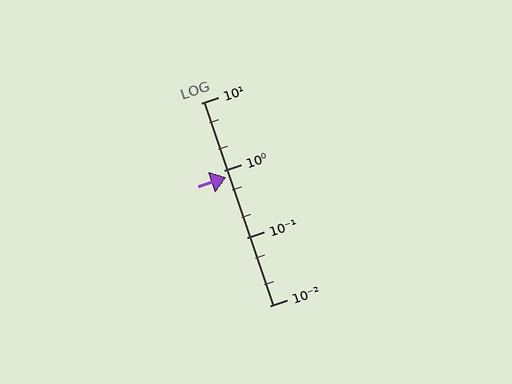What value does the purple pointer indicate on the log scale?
The pointer indicates approximately 0.79.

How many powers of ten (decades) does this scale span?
The scale spans 3 decades, from 0.01 to 10.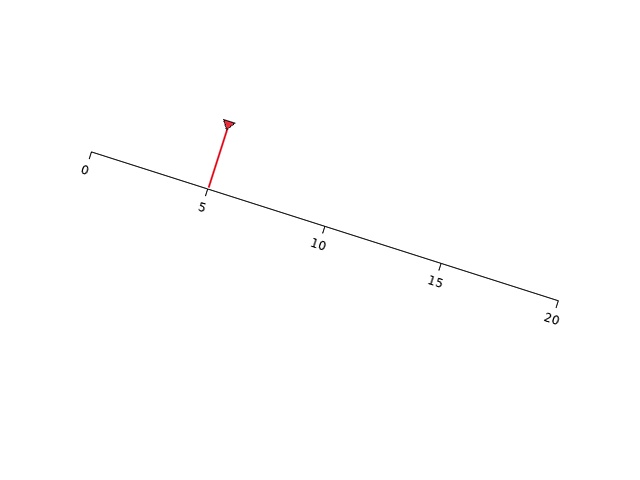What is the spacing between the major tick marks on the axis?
The major ticks are spaced 5 apart.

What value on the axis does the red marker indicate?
The marker indicates approximately 5.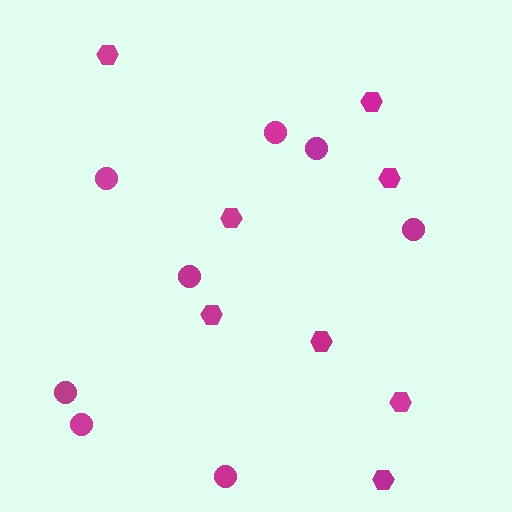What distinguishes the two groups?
There are 2 groups: one group of circles (8) and one group of hexagons (8).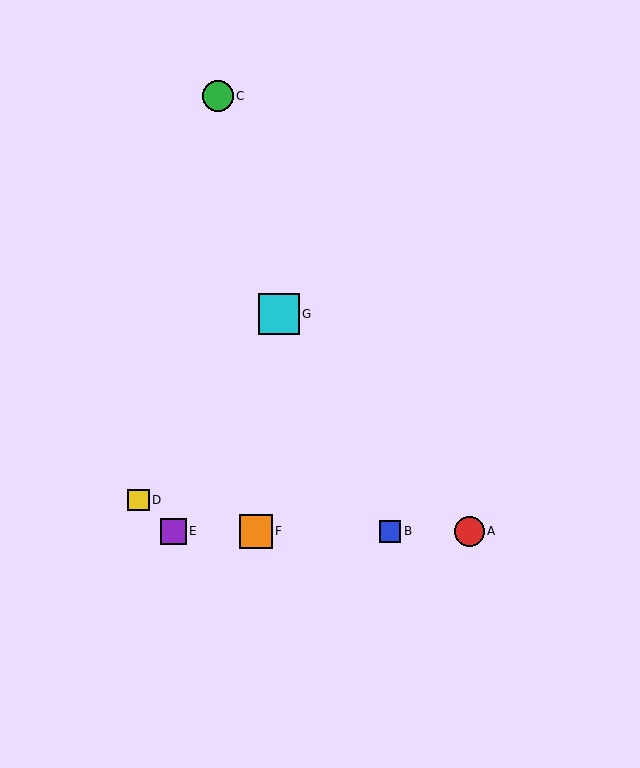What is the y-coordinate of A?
Object A is at y≈531.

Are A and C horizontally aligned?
No, A is at y≈531 and C is at y≈96.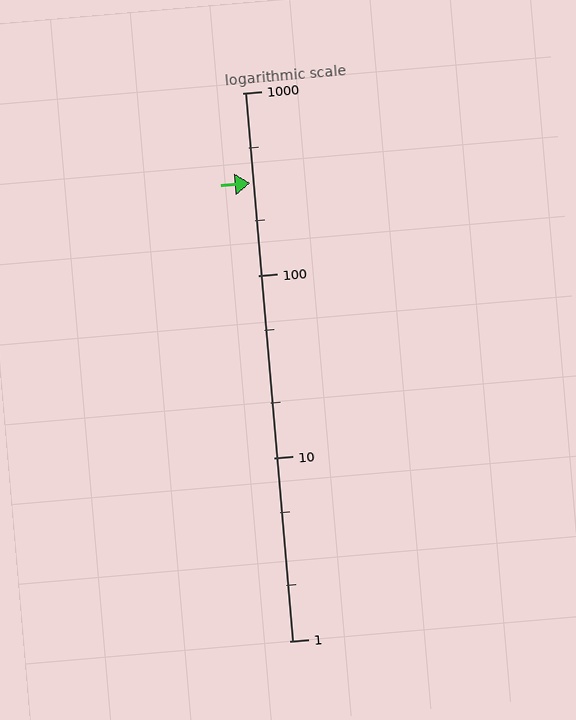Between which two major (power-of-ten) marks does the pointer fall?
The pointer is between 100 and 1000.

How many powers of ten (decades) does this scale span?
The scale spans 3 decades, from 1 to 1000.